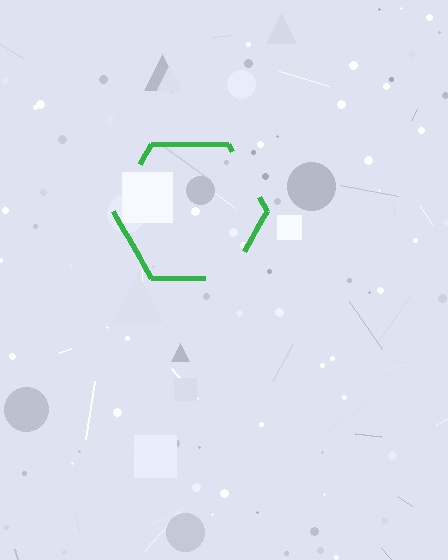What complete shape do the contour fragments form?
The contour fragments form a hexagon.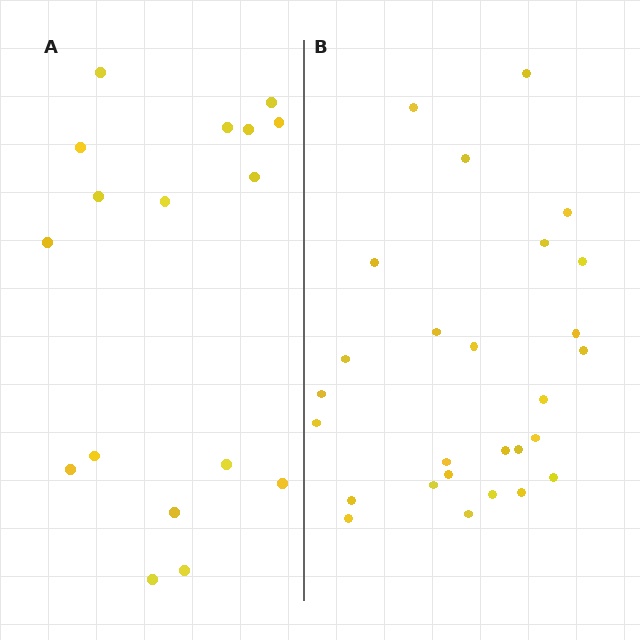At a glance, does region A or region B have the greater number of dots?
Region B (the right region) has more dots.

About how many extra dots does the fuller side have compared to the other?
Region B has roughly 10 or so more dots than region A.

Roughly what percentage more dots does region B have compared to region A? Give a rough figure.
About 60% more.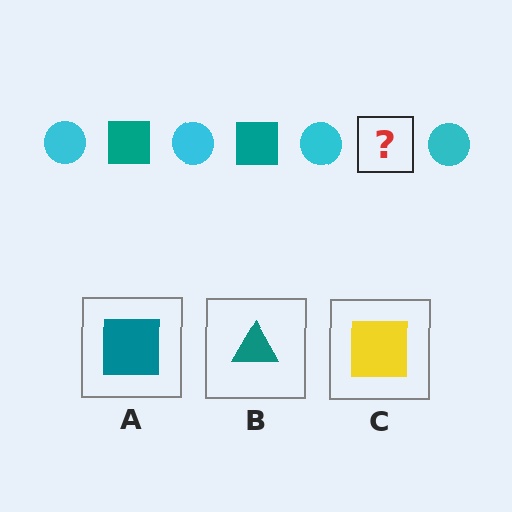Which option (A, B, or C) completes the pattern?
A.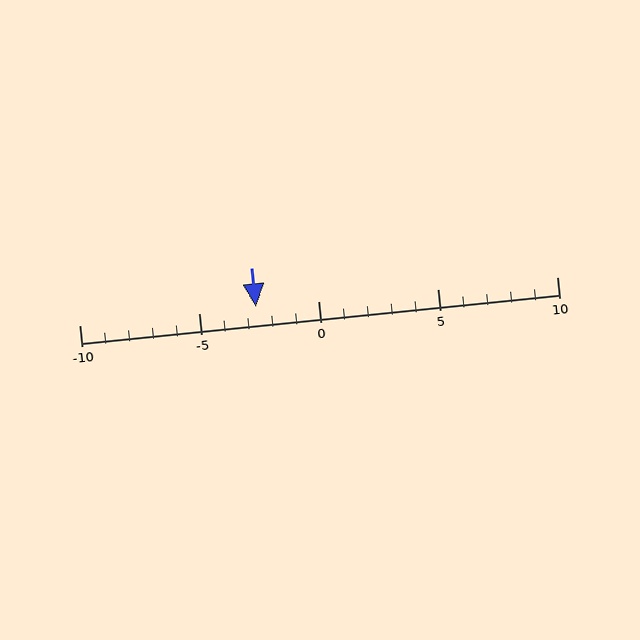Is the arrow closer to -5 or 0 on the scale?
The arrow is closer to -5.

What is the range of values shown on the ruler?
The ruler shows values from -10 to 10.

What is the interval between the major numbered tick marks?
The major tick marks are spaced 5 units apart.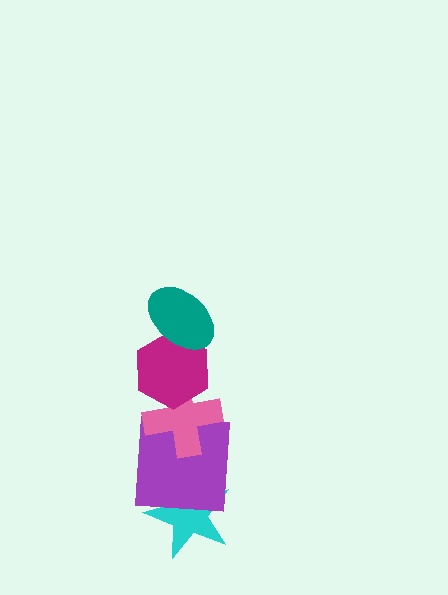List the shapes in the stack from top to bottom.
From top to bottom: the teal ellipse, the magenta hexagon, the pink cross, the purple square, the cyan star.